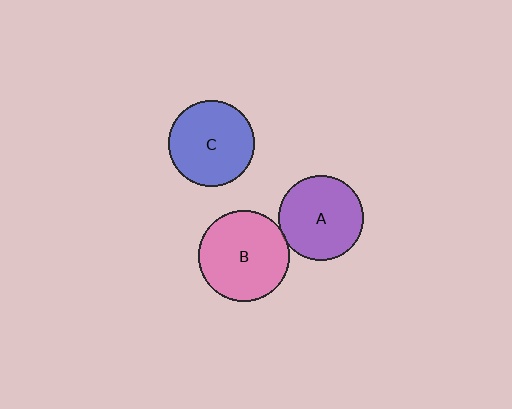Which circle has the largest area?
Circle B (pink).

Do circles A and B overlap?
Yes.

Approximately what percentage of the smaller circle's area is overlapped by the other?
Approximately 5%.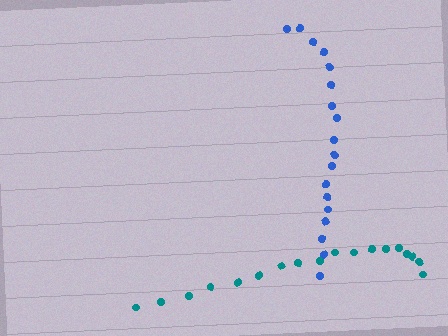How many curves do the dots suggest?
There are 2 distinct paths.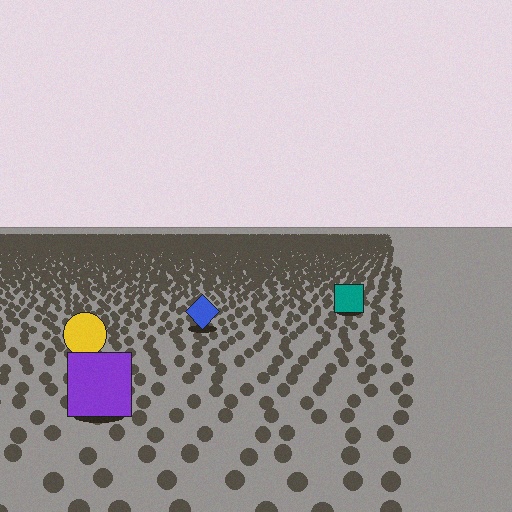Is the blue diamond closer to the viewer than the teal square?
Yes. The blue diamond is closer — you can tell from the texture gradient: the ground texture is coarser near it.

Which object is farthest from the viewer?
The teal square is farthest from the viewer. It appears smaller and the ground texture around it is denser.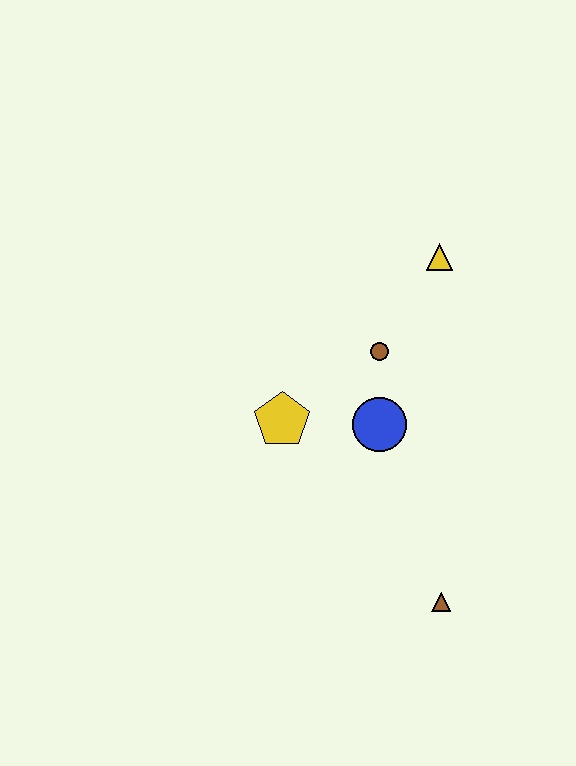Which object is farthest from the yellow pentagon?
The brown triangle is farthest from the yellow pentagon.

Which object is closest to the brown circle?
The blue circle is closest to the brown circle.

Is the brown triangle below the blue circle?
Yes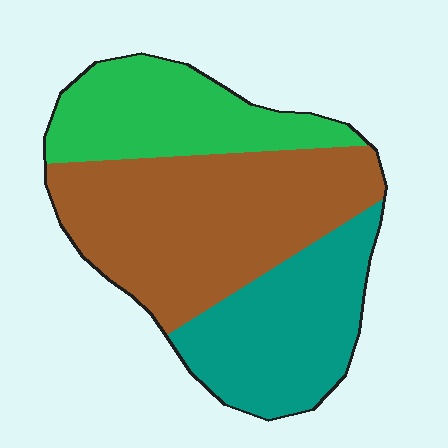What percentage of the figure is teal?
Teal takes up between a sixth and a third of the figure.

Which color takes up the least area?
Green, at roughly 25%.